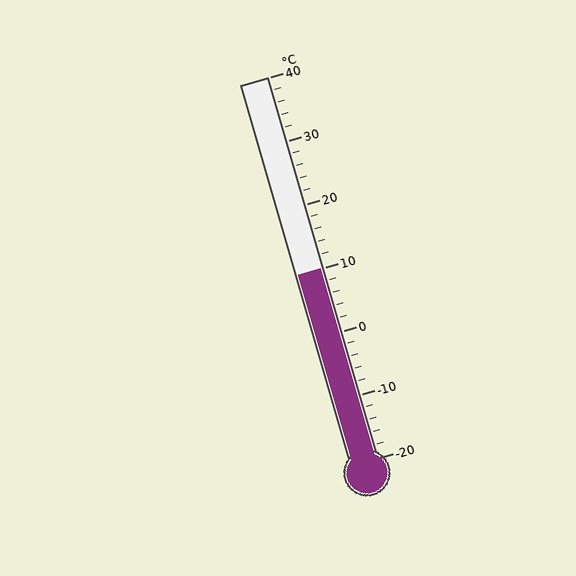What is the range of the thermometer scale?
The thermometer scale ranges from -20°C to 40°C.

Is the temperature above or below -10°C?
The temperature is above -10°C.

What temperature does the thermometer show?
The thermometer shows approximately 10°C.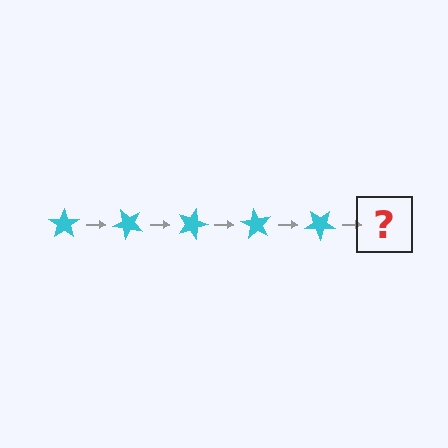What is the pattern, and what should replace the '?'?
The pattern is that the star rotates 45 degrees each step. The '?' should be a cyan star rotated 225 degrees.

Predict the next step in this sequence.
The next step is a cyan star rotated 225 degrees.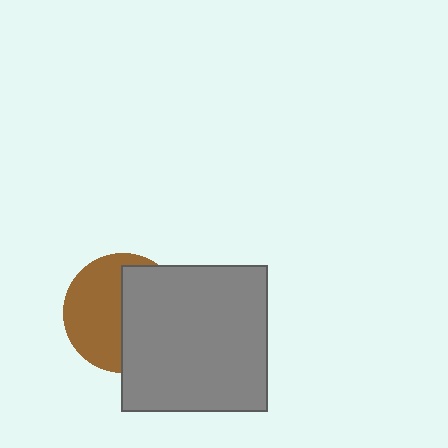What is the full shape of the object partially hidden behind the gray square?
The partially hidden object is a brown circle.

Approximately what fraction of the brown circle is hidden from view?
Roughly 49% of the brown circle is hidden behind the gray square.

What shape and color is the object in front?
The object in front is a gray square.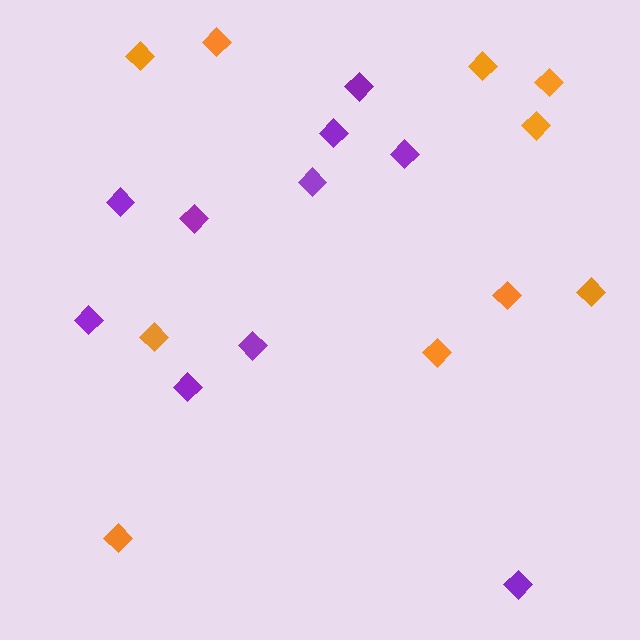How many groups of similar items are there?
There are 2 groups: one group of purple diamonds (10) and one group of orange diamonds (10).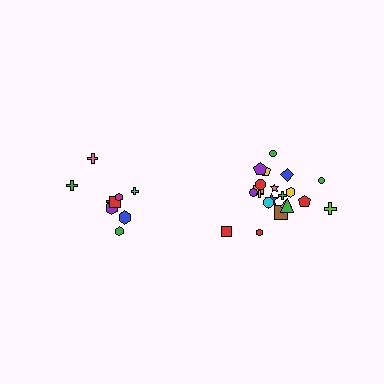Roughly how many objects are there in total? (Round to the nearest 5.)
Roughly 30 objects in total.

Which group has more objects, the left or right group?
The right group.